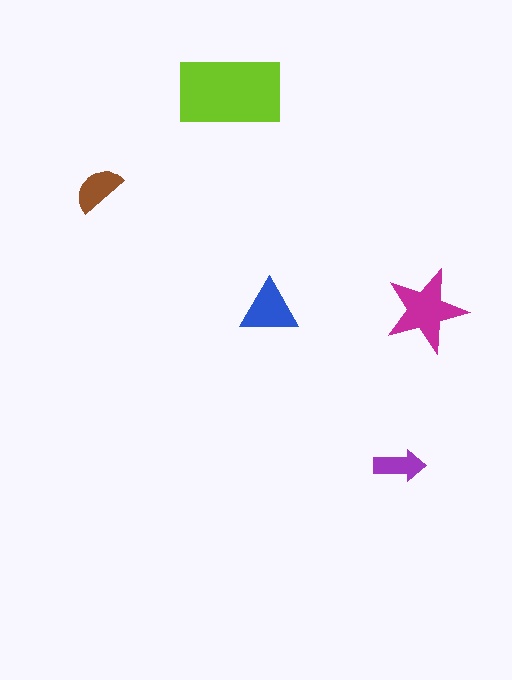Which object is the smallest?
The purple arrow.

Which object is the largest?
The lime rectangle.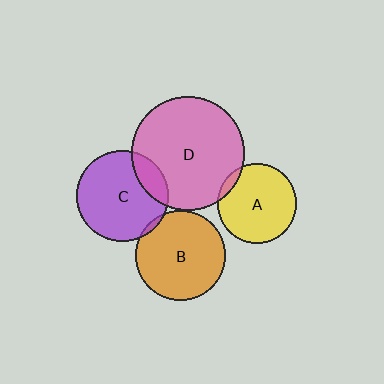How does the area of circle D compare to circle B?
Approximately 1.6 times.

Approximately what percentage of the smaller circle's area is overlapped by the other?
Approximately 5%.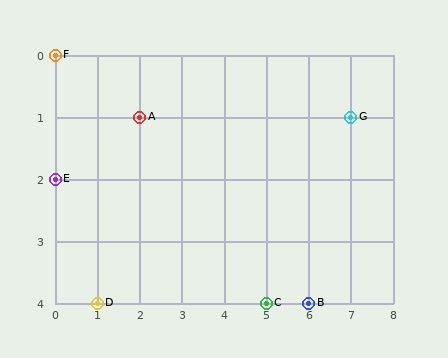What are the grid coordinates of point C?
Point C is at grid coordinates (5, 4).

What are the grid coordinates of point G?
Point G is at grid coordinates (7, 1).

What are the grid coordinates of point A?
Point A is at grid coordinates (2, 1).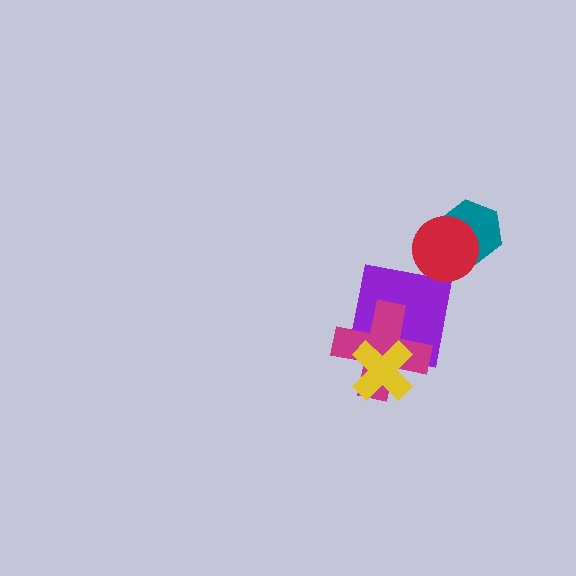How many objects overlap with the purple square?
2 objects overlap with the purple square.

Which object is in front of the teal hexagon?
The red circle is in front of the teal hexagon.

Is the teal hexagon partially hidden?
Yes, it is partially covered by another shape.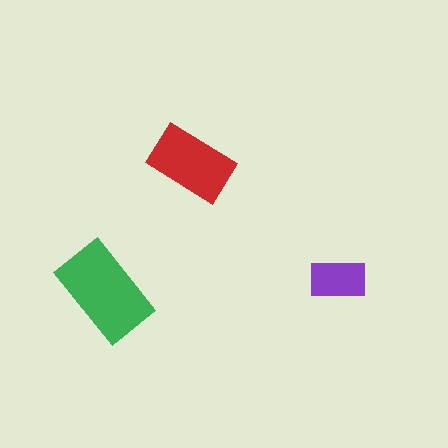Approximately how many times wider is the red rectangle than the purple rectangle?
About 1.5 times wider.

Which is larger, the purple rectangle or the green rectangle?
The green one.